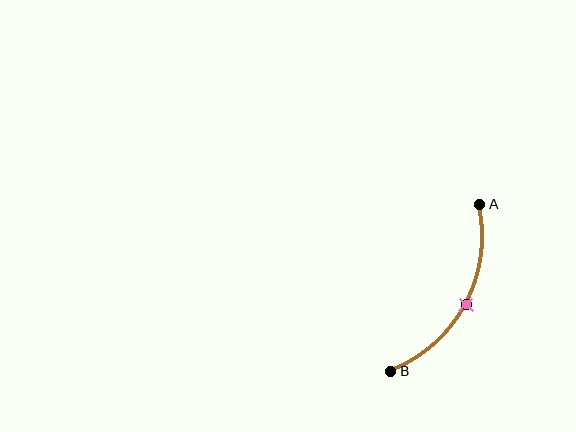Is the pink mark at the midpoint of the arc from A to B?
Yes. The pink mark lies on the arc at equal arc-length from both A and B — it is the arc midpoint.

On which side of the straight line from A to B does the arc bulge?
The arc bulges to the right of the straight line connecting A and B.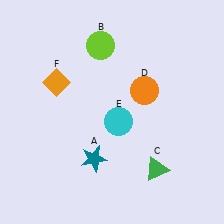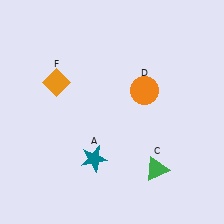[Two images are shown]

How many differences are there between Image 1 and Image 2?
There are 2 differences between the two images.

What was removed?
The cyan circle (E), the lime circle (B) were removed in Image 2.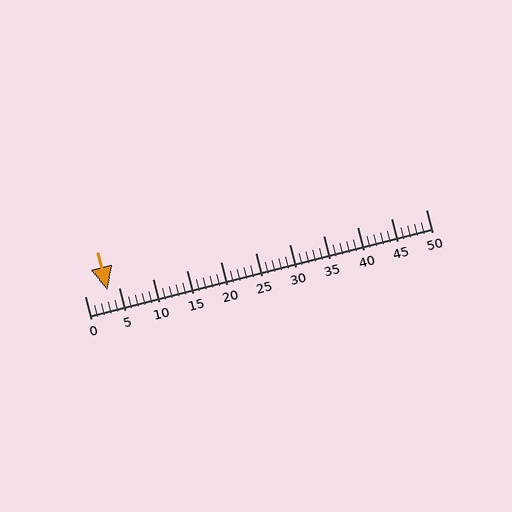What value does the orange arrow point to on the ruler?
The orange arrow points to approximately 3.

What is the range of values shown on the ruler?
The ruler shows values from 0 to 50.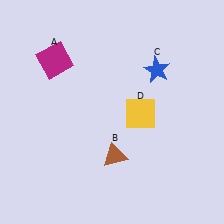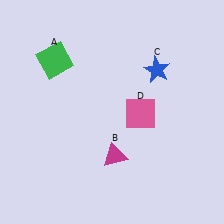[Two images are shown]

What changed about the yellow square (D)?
In Image 1, D is yellow. In Image 2, it changed to pink.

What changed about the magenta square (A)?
In Image 1, A is magenta. In Image 2, it changed to green.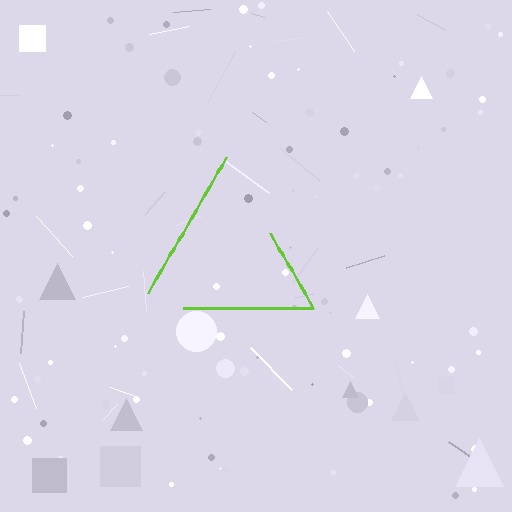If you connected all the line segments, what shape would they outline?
They would outline a triangle.